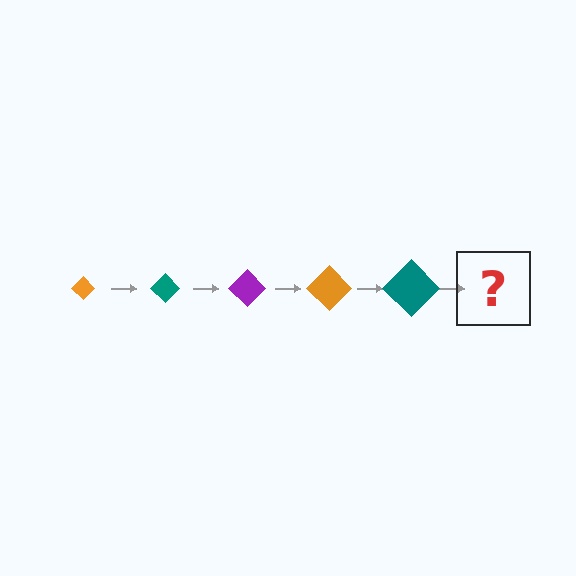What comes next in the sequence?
The next element should be a purple diamond, larger than the previous one.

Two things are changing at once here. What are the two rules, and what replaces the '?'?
The two rules are that the diamond grows larger each step and the color cycles through orange, teal, and purple. The '?' should be a purple diamond, larger than the previous one.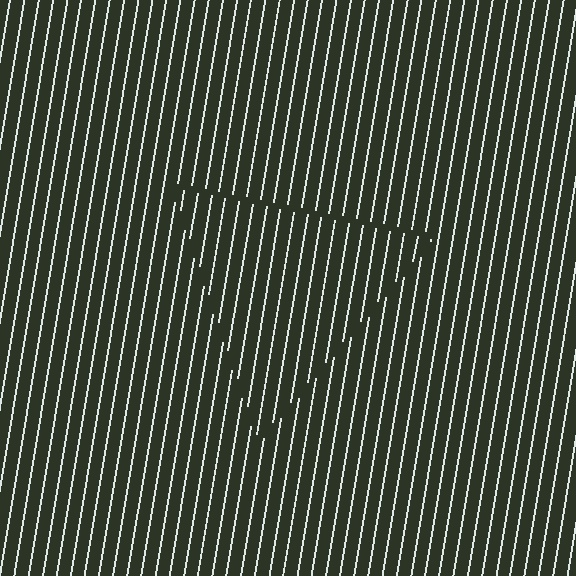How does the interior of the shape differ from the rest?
The interior of the shape contains the same grating, shifted by half a period — the contour is defined by the phase discontinuity where line-ends from the inner and outer gratings abut.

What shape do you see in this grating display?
An illusory triangle. The interior of the shape contains the same grating, shifted by half a period — the contour is defined by the phase discontinuity where line-ends from the inner and outer gratings abut.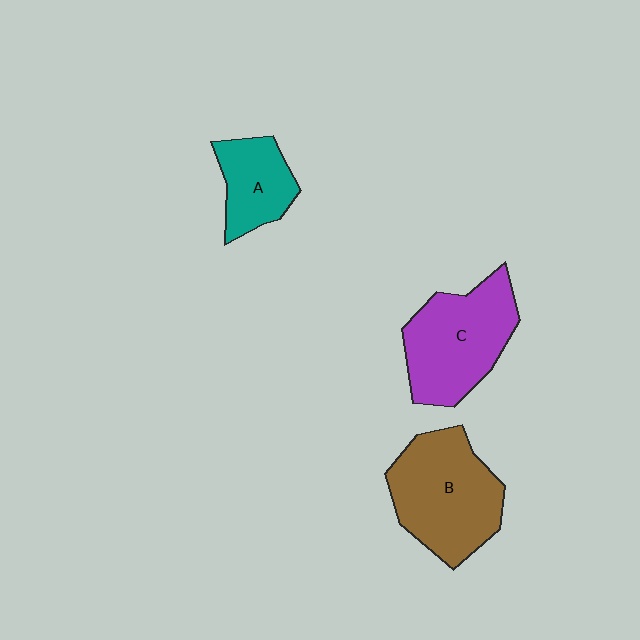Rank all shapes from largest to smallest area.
From largest to smallest: B (brown), C (purple), A (teal).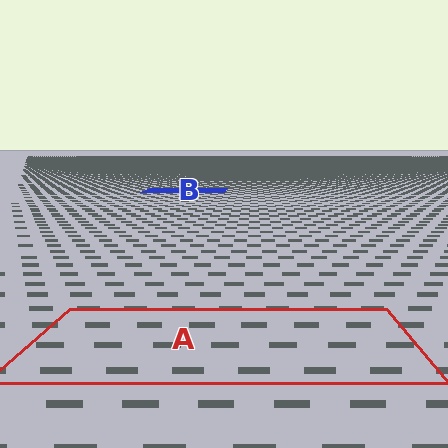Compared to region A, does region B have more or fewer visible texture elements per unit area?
Region B has more texture elements per unit area — they are packed more densely because it is farther away.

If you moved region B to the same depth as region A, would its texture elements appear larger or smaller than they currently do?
They would appear larger. At a closer depth, the same texture elements are projected at a bigger on-screen size.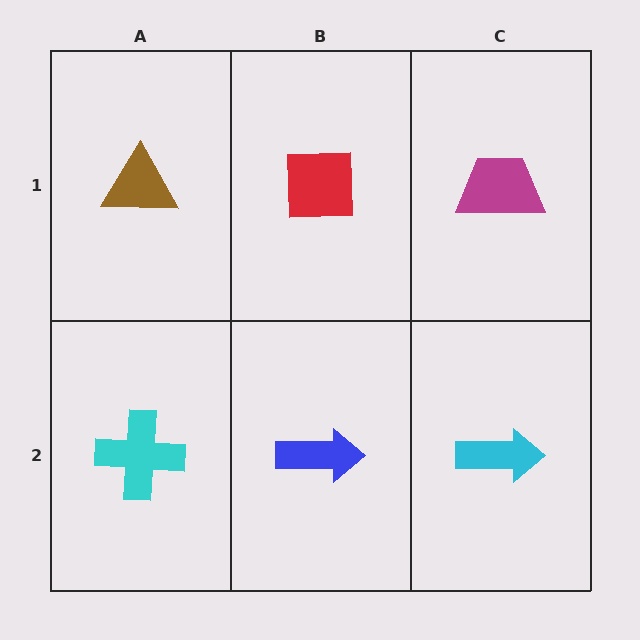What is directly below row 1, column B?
A blue arrow.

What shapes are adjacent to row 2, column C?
A magenta trapezoid (row 1, column C), a blue arrow (row 2, column B).